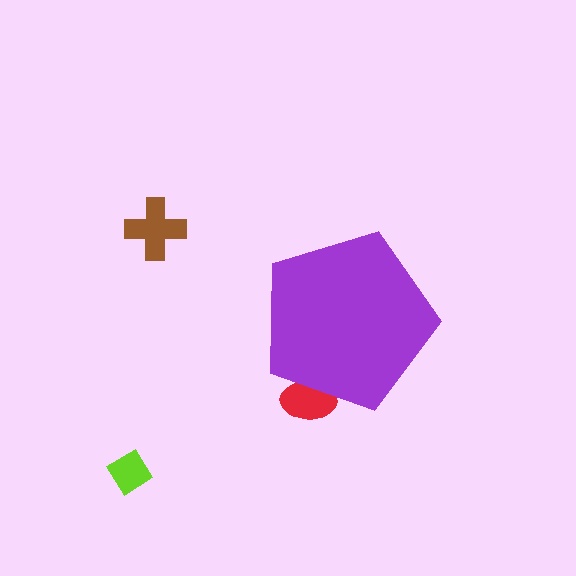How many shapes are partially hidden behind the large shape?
1 shape is partially hidden.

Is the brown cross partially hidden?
No, the brown cross is fully visible.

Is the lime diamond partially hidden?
No, the lime diamond is fully visible.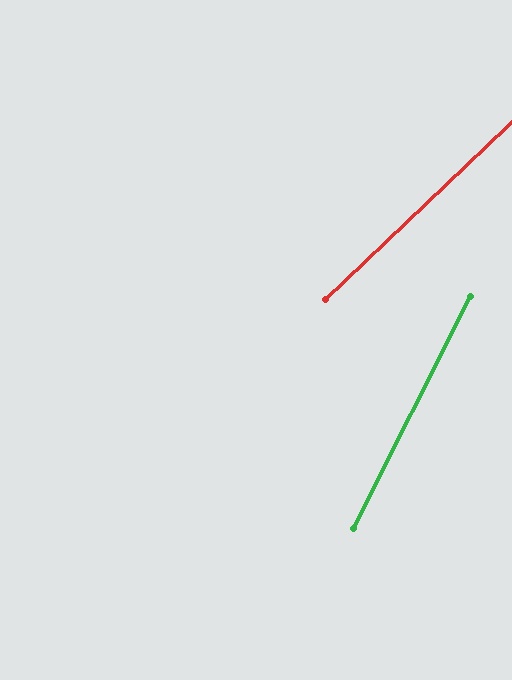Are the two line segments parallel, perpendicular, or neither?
Neither parallel nor perpendicular — they differ by about 19°.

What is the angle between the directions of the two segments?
Approximately 19 degrees.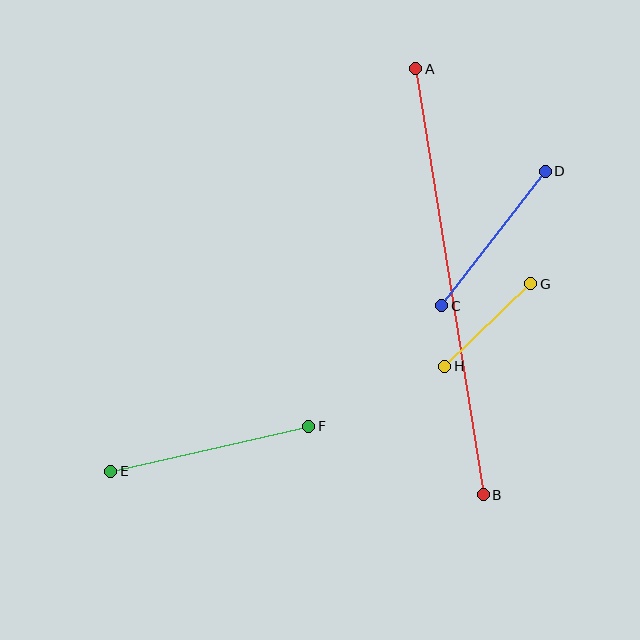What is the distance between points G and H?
The distance is approximately 119 pixels.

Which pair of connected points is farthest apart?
Points A and B are farthest apart.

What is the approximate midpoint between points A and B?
The midpoint is at approximately (449, 282) pixels.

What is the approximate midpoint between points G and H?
The midpoint is at approximately (488, 325) pixels.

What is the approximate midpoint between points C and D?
The midpoint is at approximately (493, 238) pixels.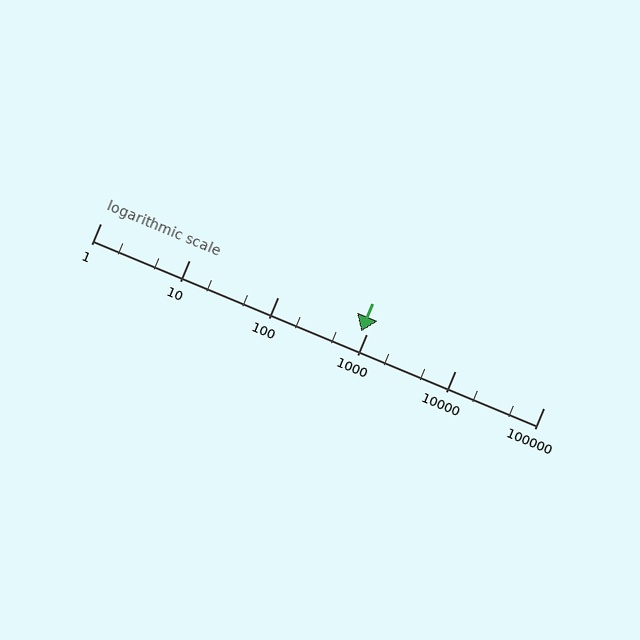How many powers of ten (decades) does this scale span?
The scale spans 5 decades, from 1 to 100000.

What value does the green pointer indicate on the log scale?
The pointer indicates approximately 870.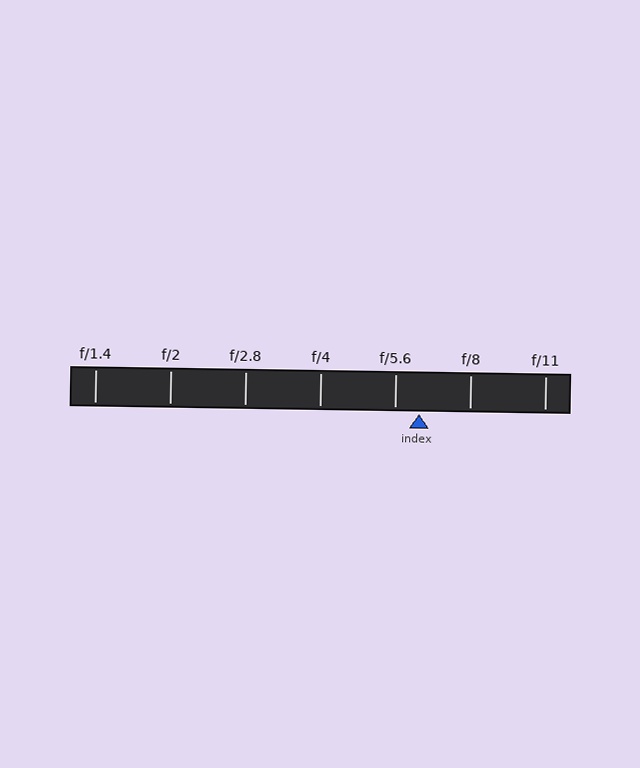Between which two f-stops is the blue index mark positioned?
The index mark is between f/5.6 and f/8.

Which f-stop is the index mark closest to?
The index mark is closest to f/5.6.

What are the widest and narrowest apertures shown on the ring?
The widest aperture shown is f/1.4 and the narrowest is f/11.